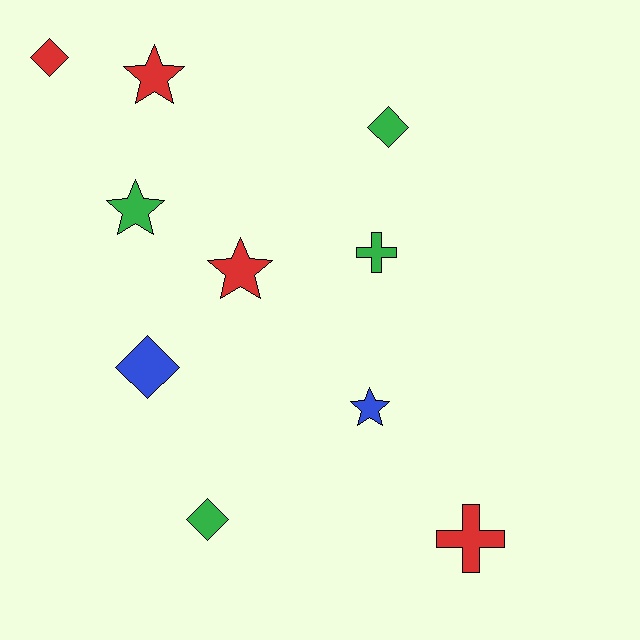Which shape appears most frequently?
Diamond, with 4 objects.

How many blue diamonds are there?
There is 1 blue diamond.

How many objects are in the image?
There are 10 objects.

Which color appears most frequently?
Red, with 4 objects.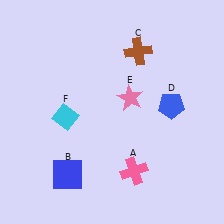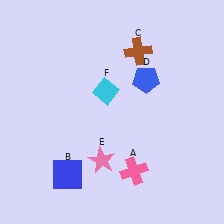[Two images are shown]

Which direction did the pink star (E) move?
The pink star (E) moved down.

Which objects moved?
The objects that moved are: the blue pentagon (D), the pink star (E), the cyan diamond (F).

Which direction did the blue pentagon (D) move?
The blue pentagon (D) moved up.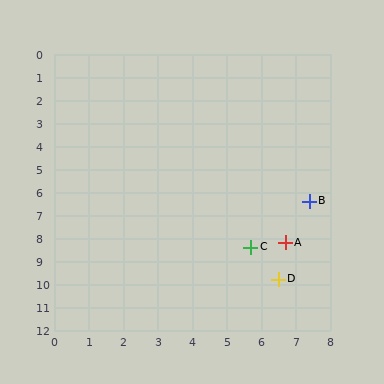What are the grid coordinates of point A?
Point A is at approximately (6.7, 8.2).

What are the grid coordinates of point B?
Point B is at approximately (7.4, 6.4).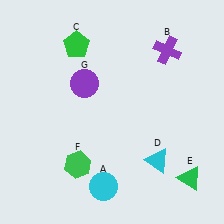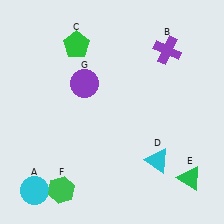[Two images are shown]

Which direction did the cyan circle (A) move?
The cyan circle (A) moved left.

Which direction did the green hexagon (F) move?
The green hexagon (F) moved down.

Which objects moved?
The objects that moved are: the cyan circle (A), the green hexagon (F).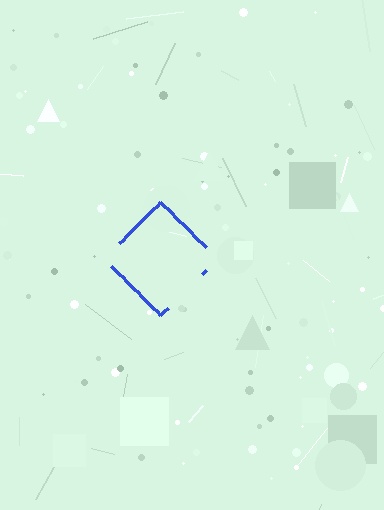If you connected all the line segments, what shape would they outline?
They would outline a diamond.